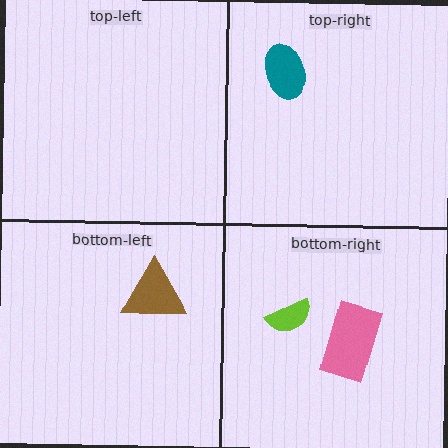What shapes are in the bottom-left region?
The brown triangle.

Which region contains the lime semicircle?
The bottom-right region.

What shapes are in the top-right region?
The teal ellipse.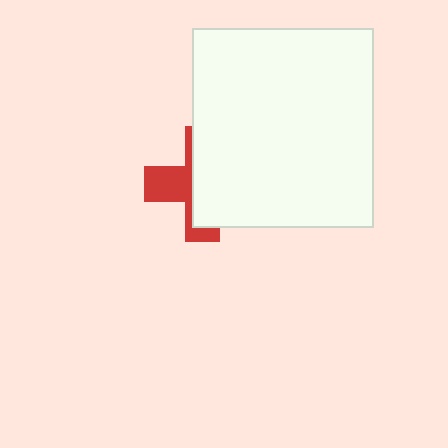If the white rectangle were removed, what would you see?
You would see the complete red cross.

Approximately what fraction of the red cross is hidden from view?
Roughly 63% of the red cross is hidden behind the white rectangle.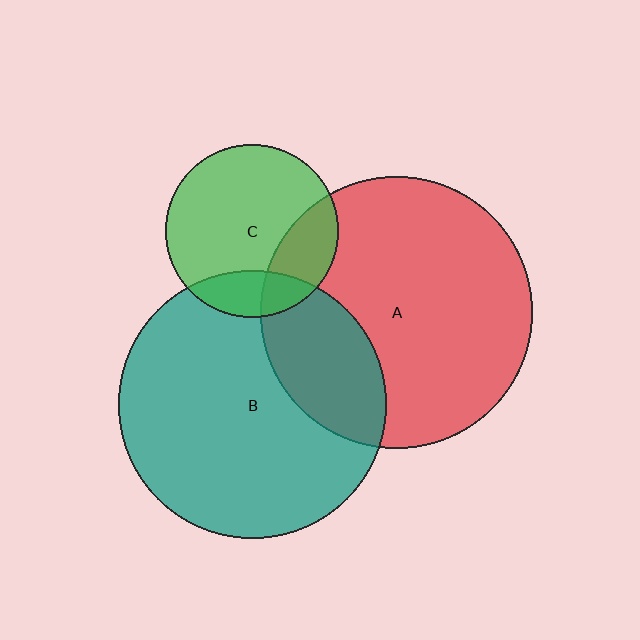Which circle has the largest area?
Circle A (red).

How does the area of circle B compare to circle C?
Approximately 2.4 times.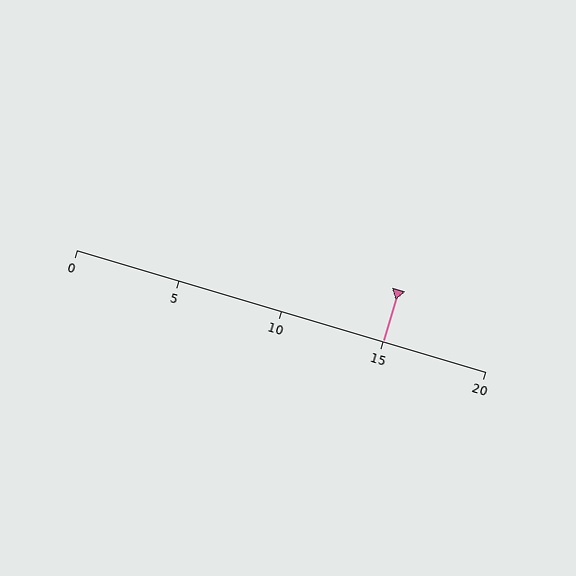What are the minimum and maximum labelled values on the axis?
The axis runs from 0 to 20.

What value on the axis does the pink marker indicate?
The marker indicates approximately 15.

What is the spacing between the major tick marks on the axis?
The major ticks are spaced 5 apart.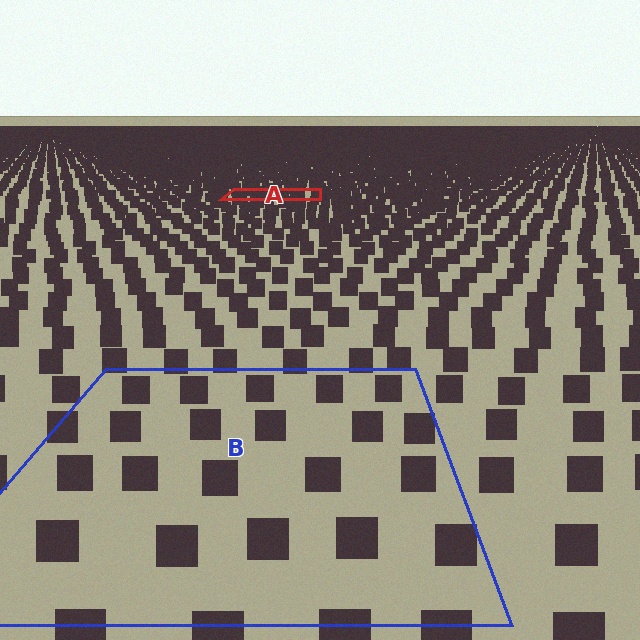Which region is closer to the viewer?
Region B is closer. The texture elements there are larger and more spread out.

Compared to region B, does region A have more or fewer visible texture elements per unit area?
Region A has more texture elements per unit area — they are packed more densely because it is farther away.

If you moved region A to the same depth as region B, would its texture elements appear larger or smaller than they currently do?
They would appear larger. At a closer depth, the same texture elements are projected at a bigger on-screen size.